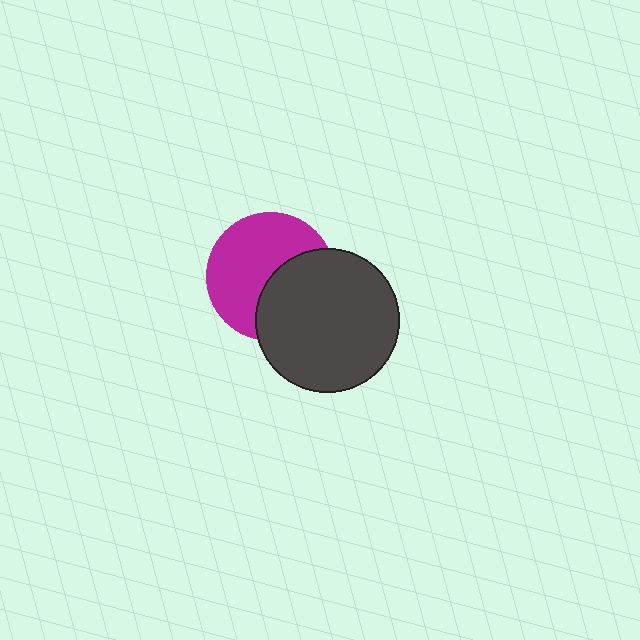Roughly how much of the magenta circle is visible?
About half of it is visible (roughly 59%).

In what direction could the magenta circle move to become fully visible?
The magenta circle could move toward the upper-left. That would shift it out from behind the dark gray circle entirely.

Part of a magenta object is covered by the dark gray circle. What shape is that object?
It is a circle.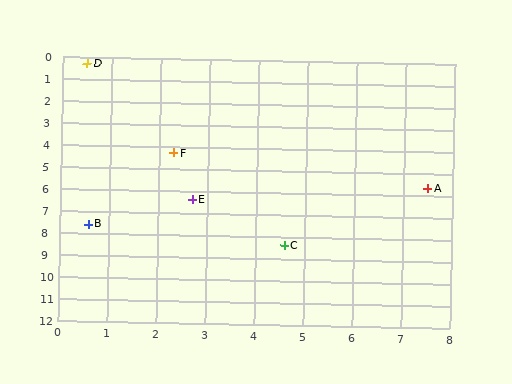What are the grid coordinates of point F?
Point F is at approximately (2.3, 4.3).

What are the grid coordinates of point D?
Point D is at approximately (0.5, 0.3).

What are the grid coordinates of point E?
Point E is at approximately (2.7, 6.4).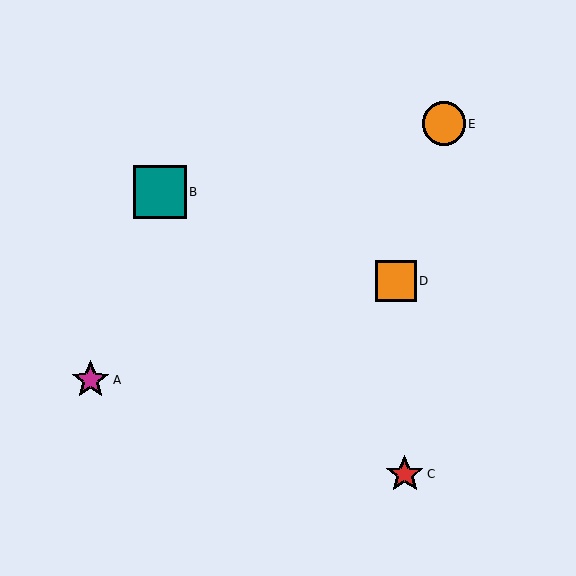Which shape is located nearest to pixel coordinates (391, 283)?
The orange square (labeled D) at (396, 281) is nearest to that location.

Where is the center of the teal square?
The center of the teal square is at (160, 192).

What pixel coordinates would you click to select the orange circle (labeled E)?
Click at (444, 123) to select the orange circle E.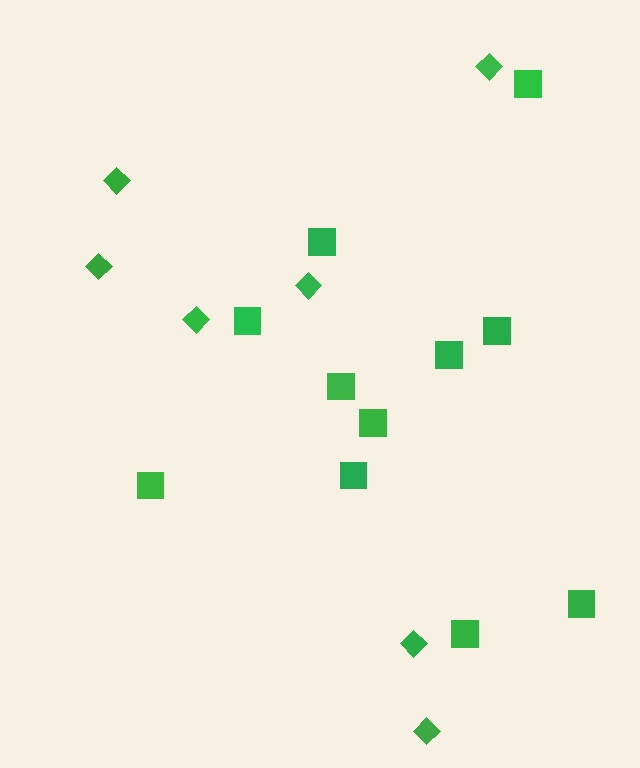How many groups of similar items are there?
There are 2 groups: one group of diamonds (7) and one group of squares (11).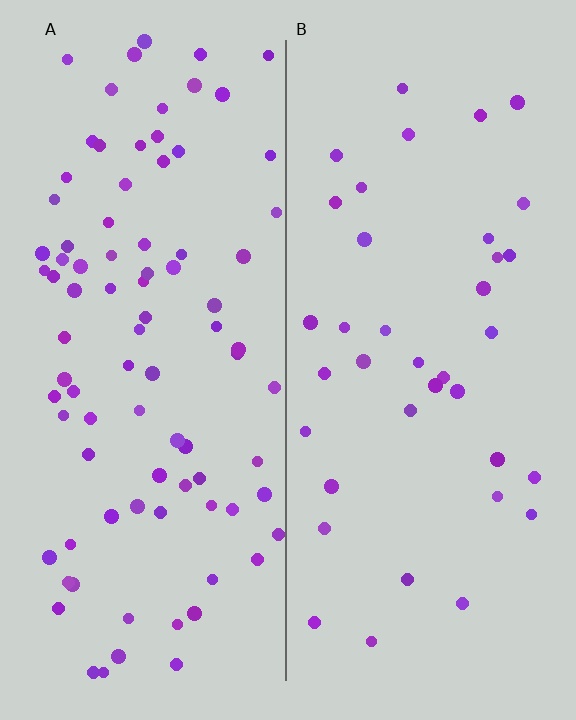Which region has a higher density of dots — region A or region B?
A (the left).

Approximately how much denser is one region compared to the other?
Approximately 2.3× — region A over region B.